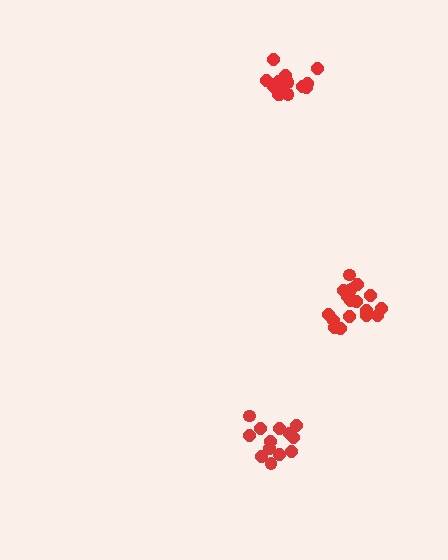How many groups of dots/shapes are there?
There are 3 groups.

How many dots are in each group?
Group 1: 13 dots, Group 2: 17 dots, Group 3: 15 dots (45 total).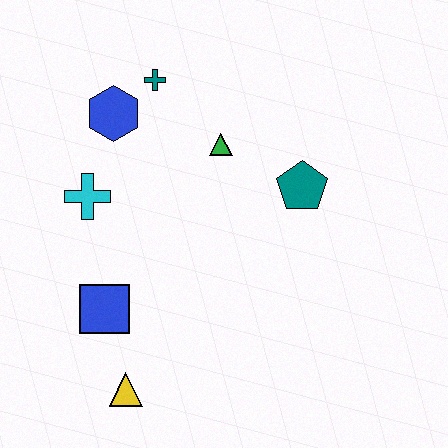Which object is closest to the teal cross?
The blue hexagon is closest to the teal cross.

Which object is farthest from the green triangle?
The yellow triangle is farthest from the green triangle.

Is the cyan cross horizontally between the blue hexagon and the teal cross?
No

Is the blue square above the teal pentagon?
No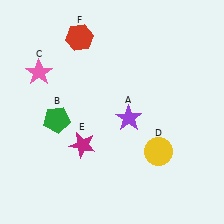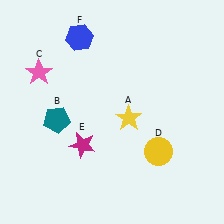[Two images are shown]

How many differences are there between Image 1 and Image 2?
There are 3 differences between the two images.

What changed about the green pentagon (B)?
In Image 1, B is green. In Image 2, it changed to teal.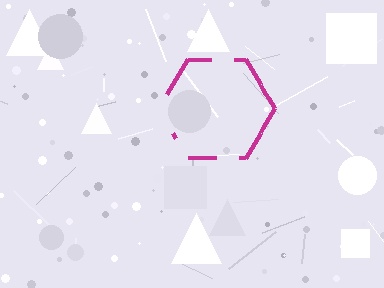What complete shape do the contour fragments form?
The contour fragments form a hexagon.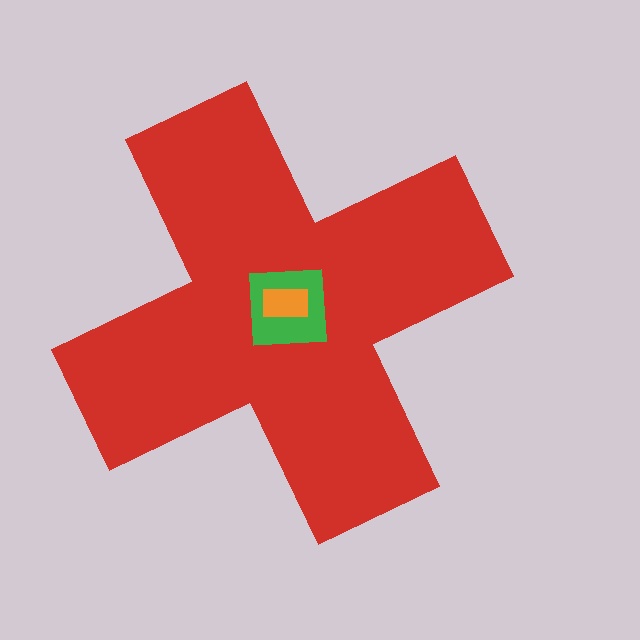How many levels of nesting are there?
3.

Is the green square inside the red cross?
Yes.